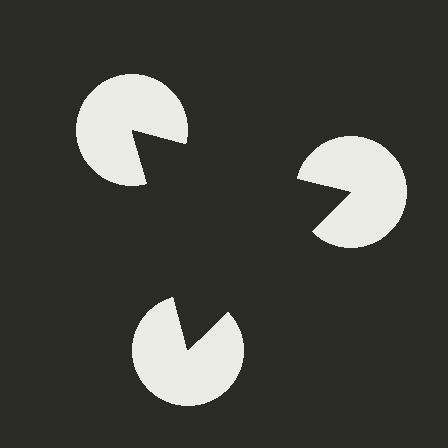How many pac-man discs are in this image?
There are 3 — one at each vertex of the illusory triangle.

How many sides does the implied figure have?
3 sides.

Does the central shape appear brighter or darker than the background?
It typically appears slightly darker than the background, even though no actual brightness change is drawn.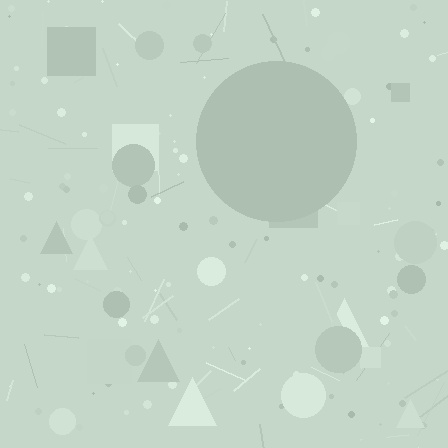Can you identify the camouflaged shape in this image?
The camouflaged shape is a circle.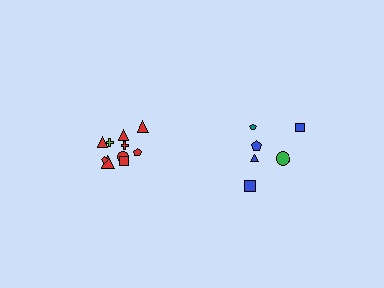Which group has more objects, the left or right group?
The left group.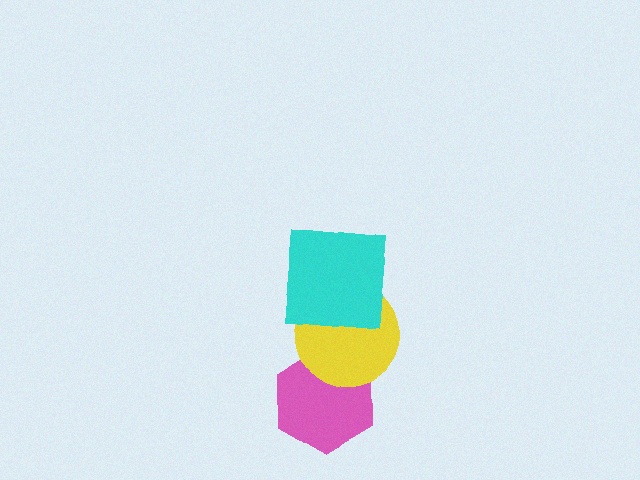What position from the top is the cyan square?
The cyan square is 1st from the top.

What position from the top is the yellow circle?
The yellow circle is 2nd from the top.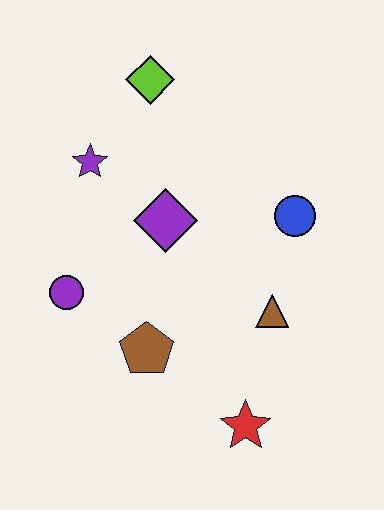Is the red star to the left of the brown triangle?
Yes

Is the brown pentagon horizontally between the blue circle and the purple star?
Yes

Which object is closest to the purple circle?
The brown pentagon is closest to the purple circle.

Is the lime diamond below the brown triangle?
No